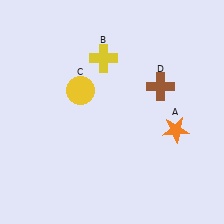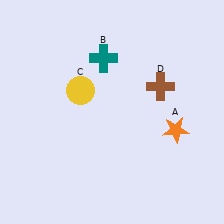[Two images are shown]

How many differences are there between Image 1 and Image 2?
There is 1 difference between the two images.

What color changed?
The cross (B) changed from yellow in Image 1 to teal in Image 2.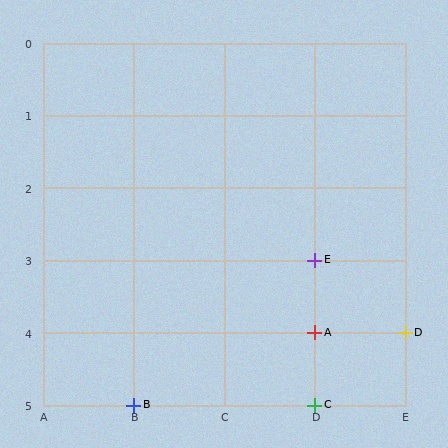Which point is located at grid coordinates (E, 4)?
Point D is at (E, 4).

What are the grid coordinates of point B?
Point B is at grid coordinates (B, 5).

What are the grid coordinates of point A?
Point A is at grid coordinates (D, 4).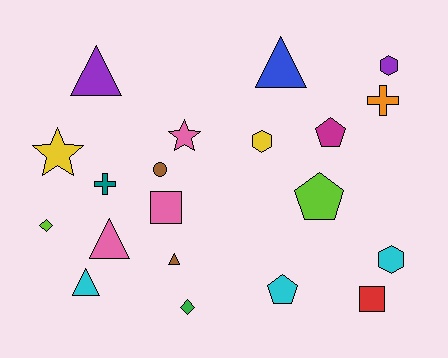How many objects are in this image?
There are 20 objects.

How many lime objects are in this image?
There are 2 lime objects.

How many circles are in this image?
There is 1 circle.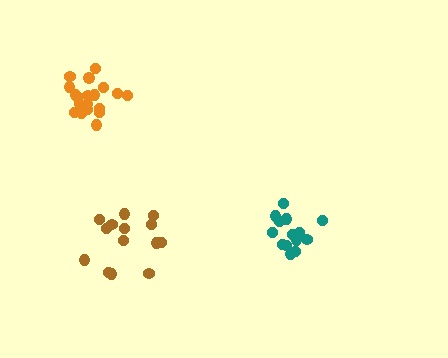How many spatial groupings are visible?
There are 3 spatial groupings.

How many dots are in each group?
Group 1: 15 dots, Group 2: 19 dots, Group 3: 14 dots (48 total).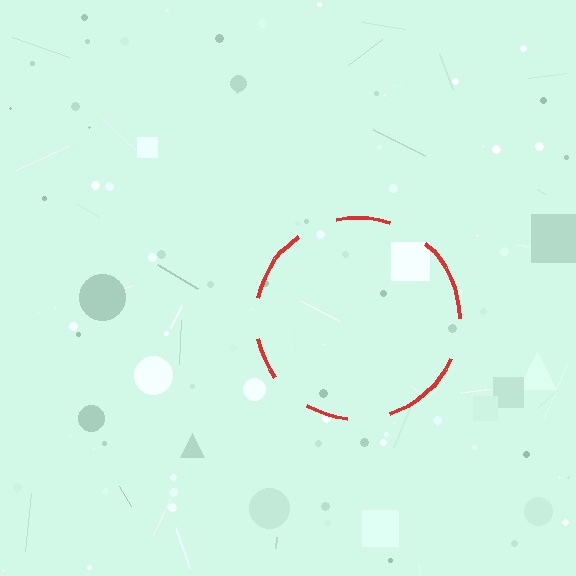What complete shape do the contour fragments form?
The contour fragments form a circle.